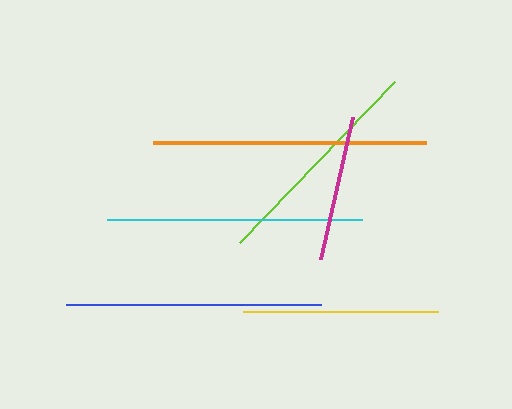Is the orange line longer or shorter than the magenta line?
The orange line is longer than the magenta line.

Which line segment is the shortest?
The magenta line is the shortest at approximately 146 pixels.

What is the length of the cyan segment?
The cyan segment is approximately 255 pixels long.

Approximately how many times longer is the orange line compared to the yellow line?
The orange line is approximately 1.4 times the length of the yellow line.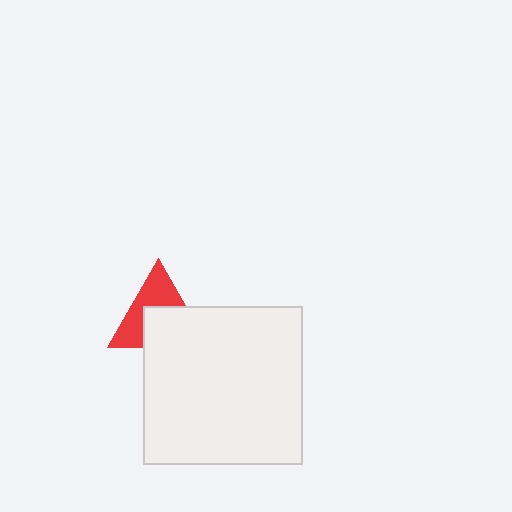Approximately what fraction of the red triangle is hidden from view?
Roughly 50% of the red triangle is hidden behind the white square.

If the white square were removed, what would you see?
You would see the complete red triangle.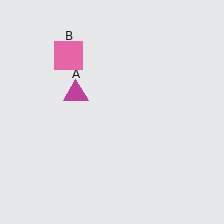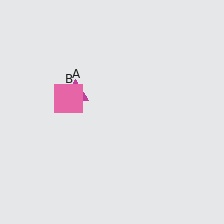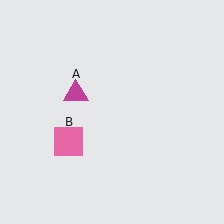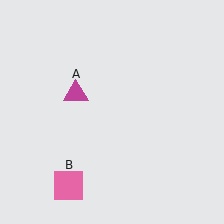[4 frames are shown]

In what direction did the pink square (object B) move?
The pink square (object B) moved down.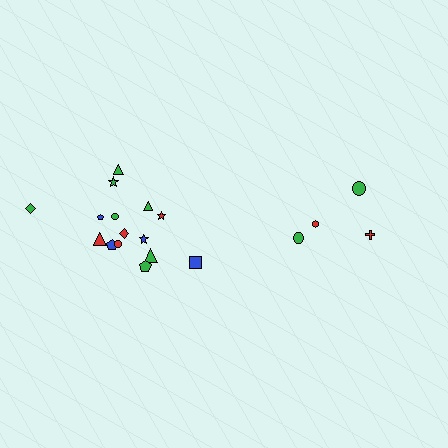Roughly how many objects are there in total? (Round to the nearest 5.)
Roughly 20 objects in total.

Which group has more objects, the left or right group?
The left group.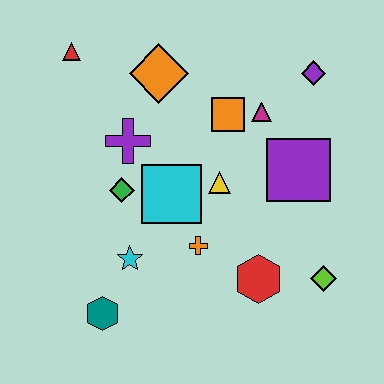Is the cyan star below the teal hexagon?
No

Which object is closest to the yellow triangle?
The cyan square is closest to the yellow triangle.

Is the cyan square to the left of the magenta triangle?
Yes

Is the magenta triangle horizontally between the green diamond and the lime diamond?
Yes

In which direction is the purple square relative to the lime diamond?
The purple square is above the lime diamond.